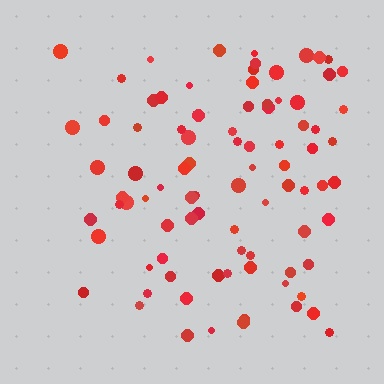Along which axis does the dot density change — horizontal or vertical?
Horizontal.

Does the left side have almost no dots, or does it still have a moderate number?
Still a moderate number, just noticeably fewer than the right.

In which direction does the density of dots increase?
From left to right, with the right side densest.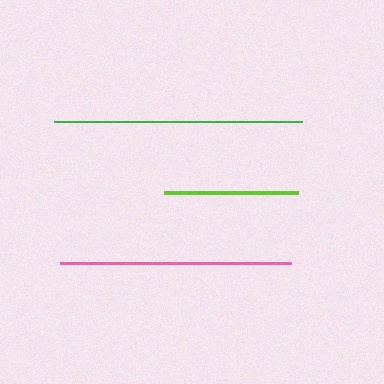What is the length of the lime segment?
The lime segment is approximately 134 pixels long.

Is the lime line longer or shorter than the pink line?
The pink line is longer than the lime line.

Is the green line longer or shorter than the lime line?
The green line is longer than the lime line.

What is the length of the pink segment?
The pink segment is approximately 231 pixels long.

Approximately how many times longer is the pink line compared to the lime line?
The pink line is approximately 1.7 times the length of the lime line.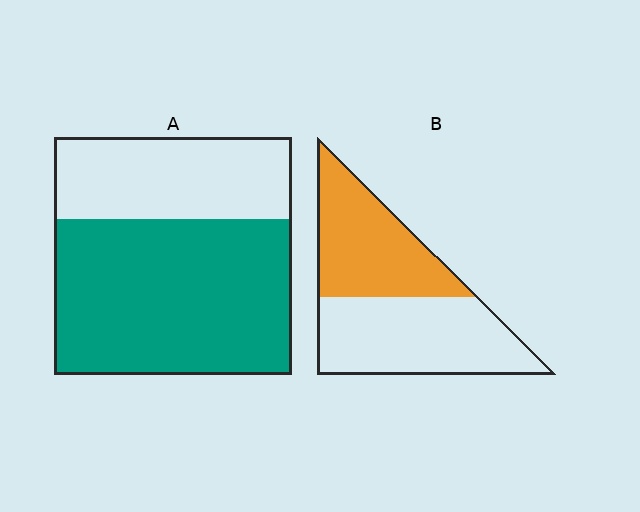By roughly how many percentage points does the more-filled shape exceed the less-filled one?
By roughly 20 percentage points (A over B).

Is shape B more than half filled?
No.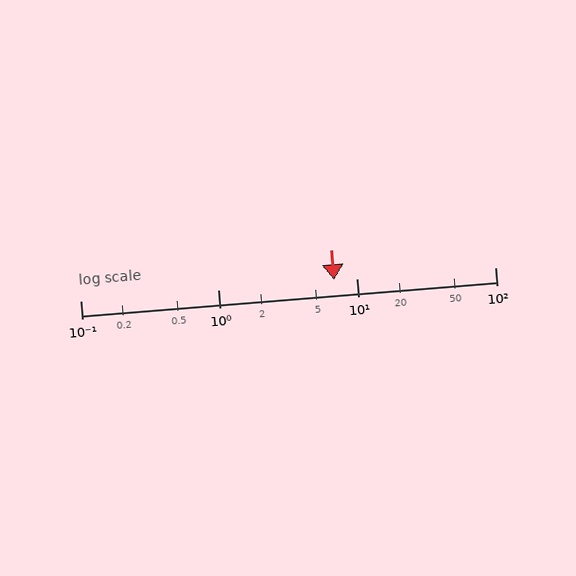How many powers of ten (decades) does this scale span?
The scale spans 3 decades, from 0.1 to 100.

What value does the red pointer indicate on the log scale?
The pointer indicates approximately 6.9.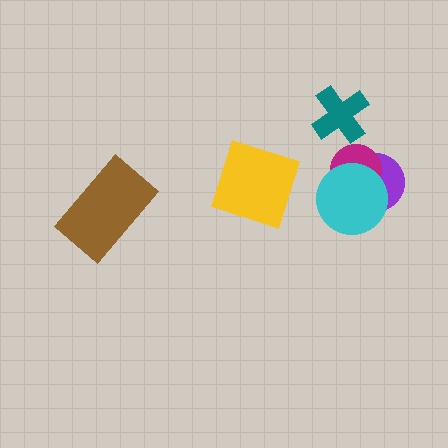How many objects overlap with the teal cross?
0 objects overlap with the teal cross.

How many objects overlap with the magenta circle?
2 objects overlap with the magenta circle.